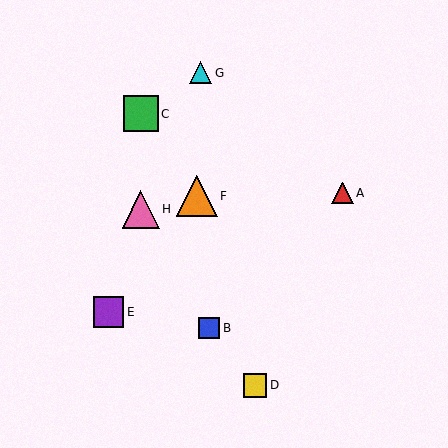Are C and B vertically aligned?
No, C is at x≈141 and B is at x≈209.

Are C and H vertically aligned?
Yes, both are at x≈141.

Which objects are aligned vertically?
Objects C, H are aligned vertically.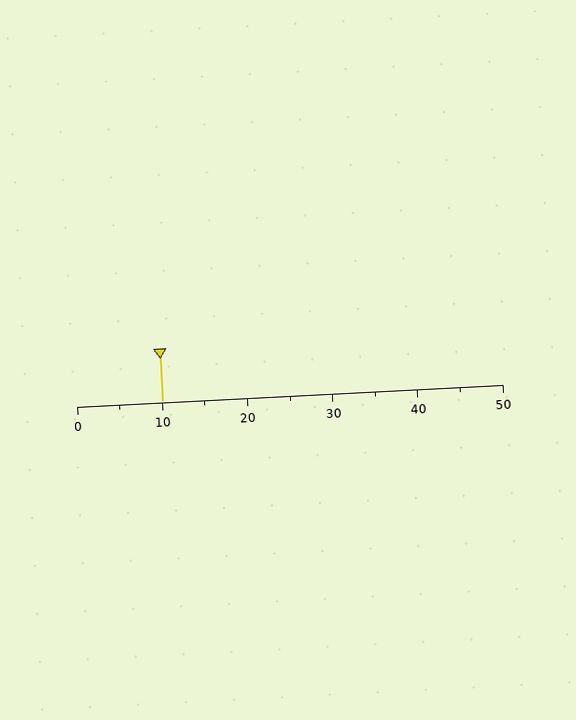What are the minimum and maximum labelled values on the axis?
The axis runs from 0 to 50.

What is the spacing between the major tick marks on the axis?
The major ticks are spaced 10 apart.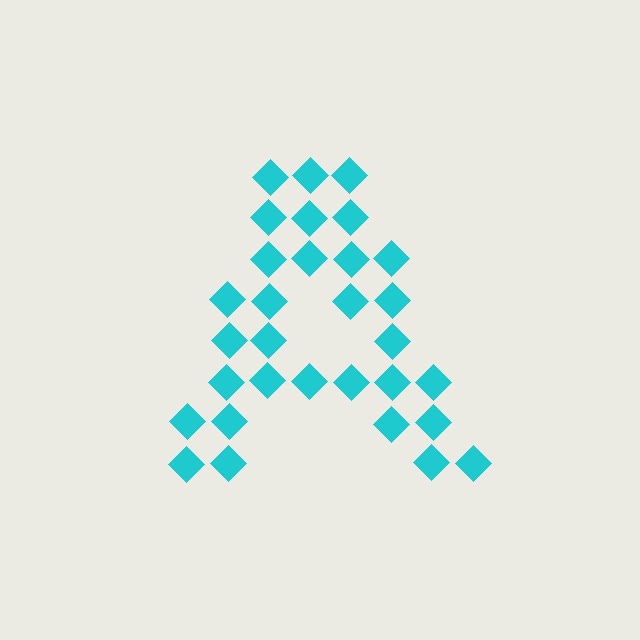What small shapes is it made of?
It is made of small diamonds.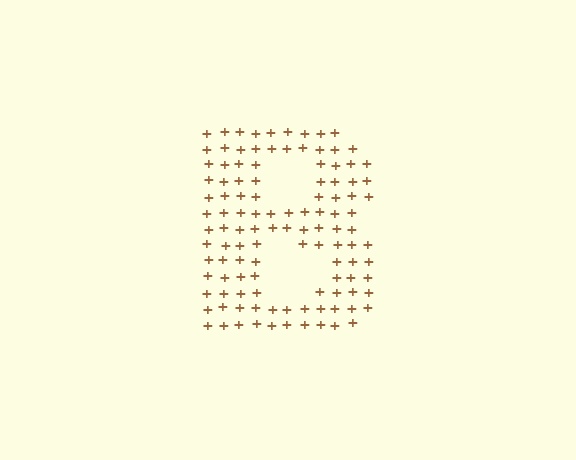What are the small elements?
The small elements are plus signs.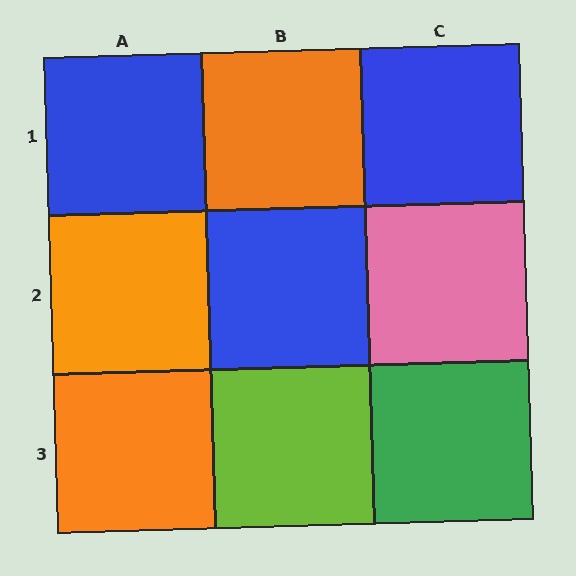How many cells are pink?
1 cell is pink.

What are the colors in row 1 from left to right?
Blue, orange, blue.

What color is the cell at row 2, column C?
Pink.